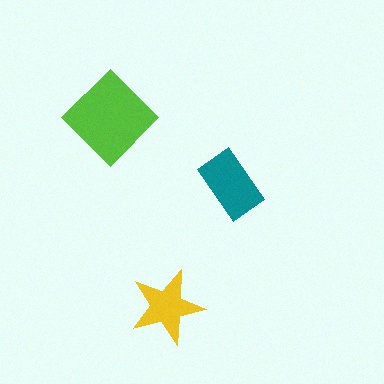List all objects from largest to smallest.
The lime diamond, the teal rectangle, the yellow star.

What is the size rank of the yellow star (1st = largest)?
3rd.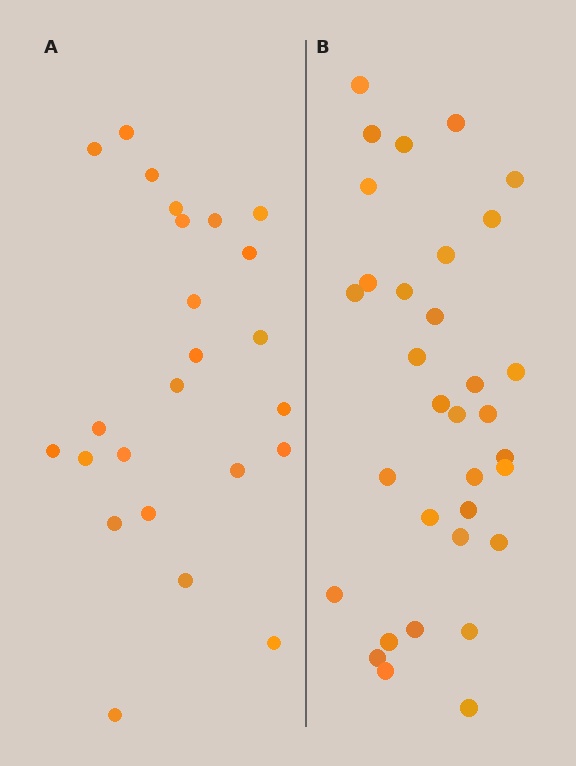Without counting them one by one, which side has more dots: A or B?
Region B (the right region) has more dots.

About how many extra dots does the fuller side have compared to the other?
Region B has roughly 8 or so more dots than region A.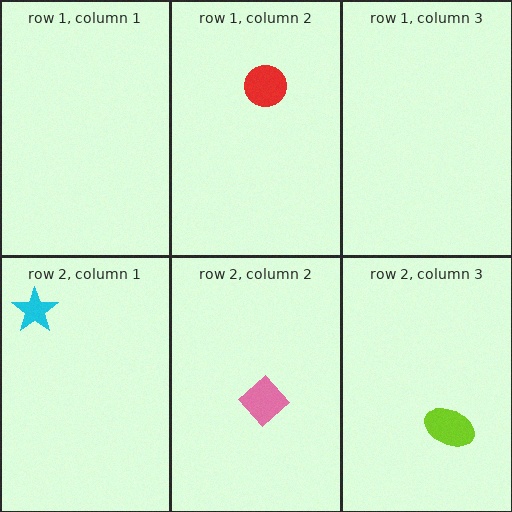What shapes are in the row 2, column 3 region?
The lime ellipse.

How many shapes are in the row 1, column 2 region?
1.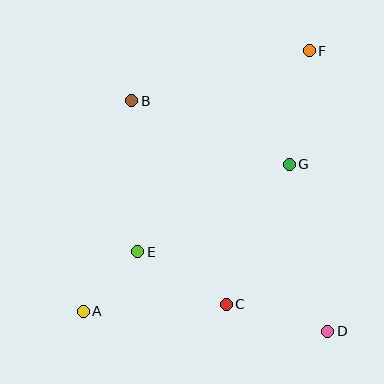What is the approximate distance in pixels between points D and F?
The distance between D and F is approximately 281 pixels.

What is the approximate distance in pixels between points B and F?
The distance between B and F is approximately 184 pixels.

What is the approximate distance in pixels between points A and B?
The distance between A and B is approximately 216 pixels.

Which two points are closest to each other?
Points A and E are closest to each other.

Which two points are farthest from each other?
Points A and F are farthest from each other.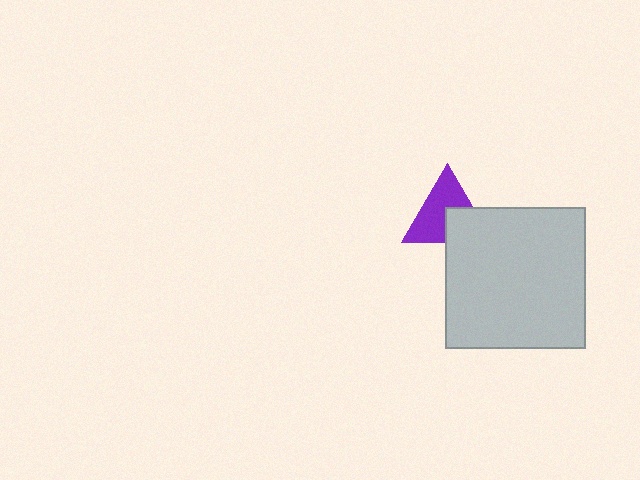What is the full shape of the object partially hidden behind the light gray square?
The partially hidden object is a purple triangle.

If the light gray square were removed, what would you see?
You would see the complete purple triangle.